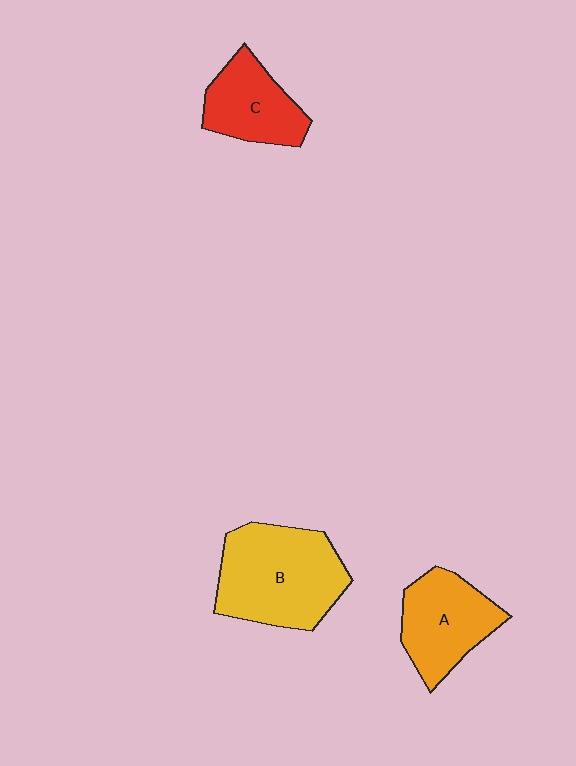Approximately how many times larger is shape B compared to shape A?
Approximately 1.5 times.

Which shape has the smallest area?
Shape C (red).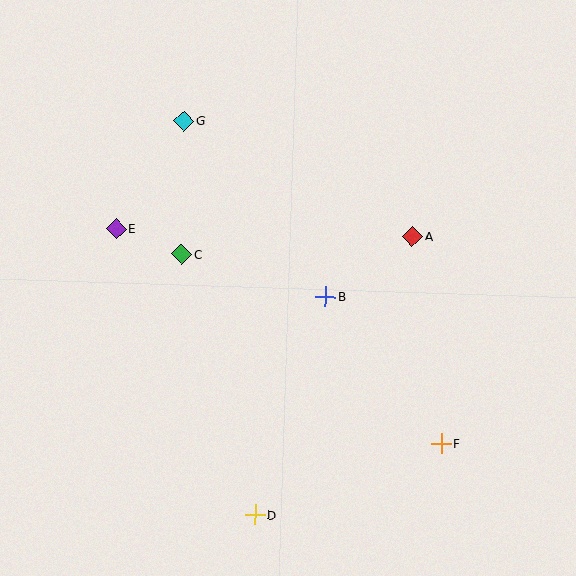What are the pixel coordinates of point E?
Point E is at (116, 228).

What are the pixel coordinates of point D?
Point D is at (255, 515).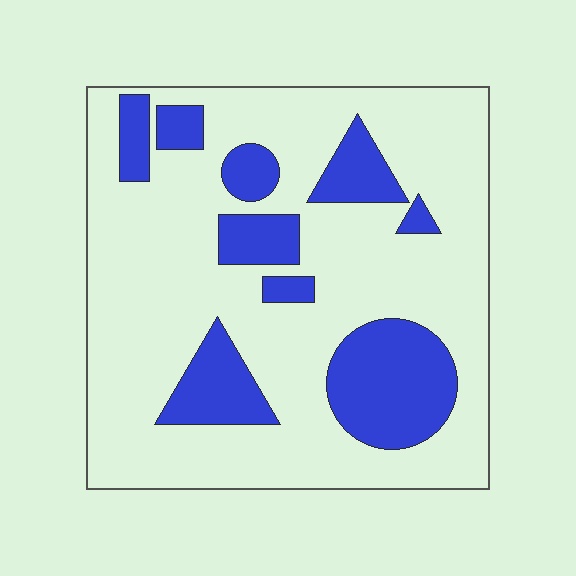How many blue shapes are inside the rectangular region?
9.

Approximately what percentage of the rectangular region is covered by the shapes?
Approximately 25%.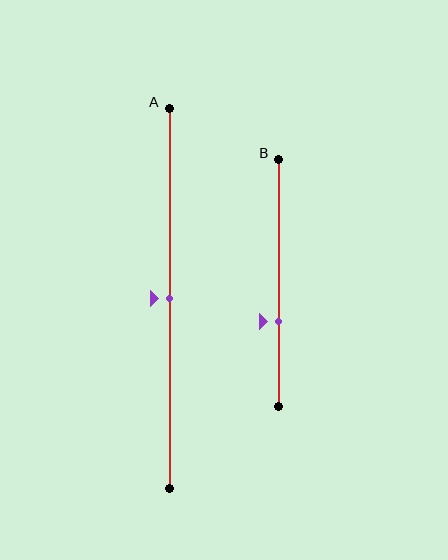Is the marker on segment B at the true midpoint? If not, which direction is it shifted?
No, the marker on segment B is shifted downward by about 15% of the segment length.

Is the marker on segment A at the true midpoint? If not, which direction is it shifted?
Yes, the marker on segment A is at the true midpoint.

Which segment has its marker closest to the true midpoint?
Segment A has its marker closest to the true midpoint.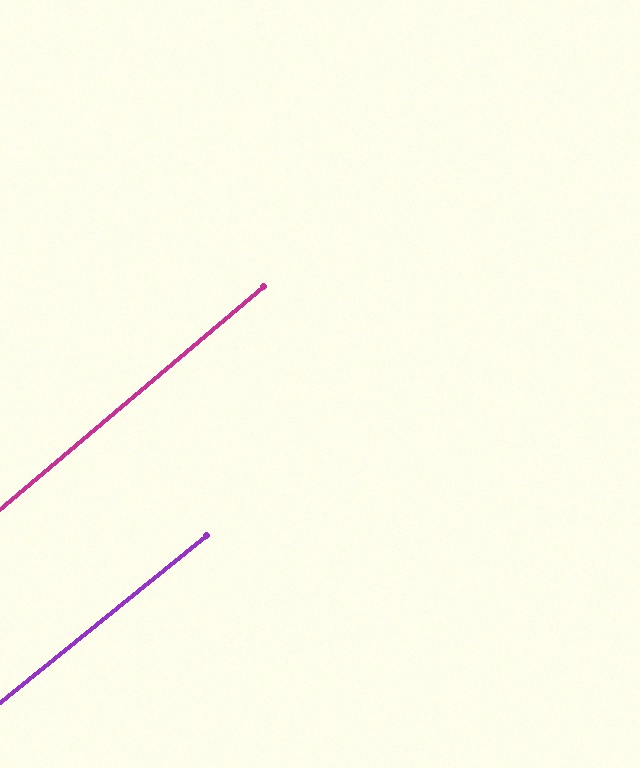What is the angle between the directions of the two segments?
Approximately 1 degree.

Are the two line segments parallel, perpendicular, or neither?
Parallel — their directions differ by only 1.3°.